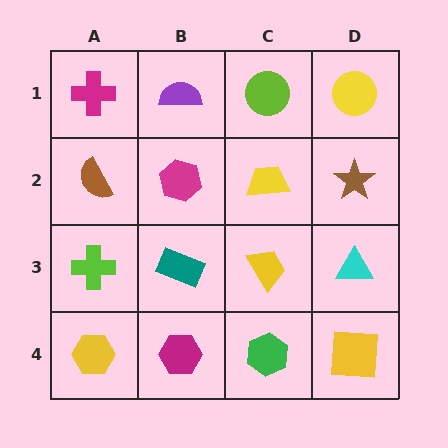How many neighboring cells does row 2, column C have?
4.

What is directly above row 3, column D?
A brown star.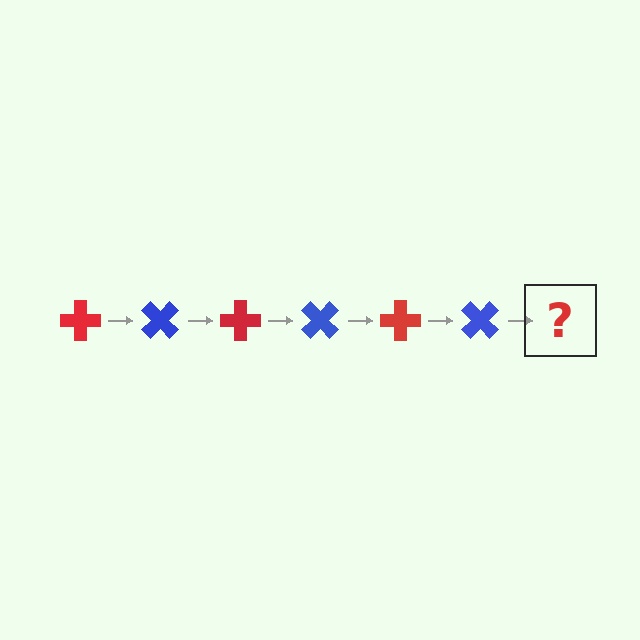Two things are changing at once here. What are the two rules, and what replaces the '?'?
The two rules are that it rotates 45 degrees each step and the color cycles through red and blue. The '?' should be a red cross, rotated 270 degrees from the start.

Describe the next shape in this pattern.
It should be a red cross, rotated 270 degrees from the start.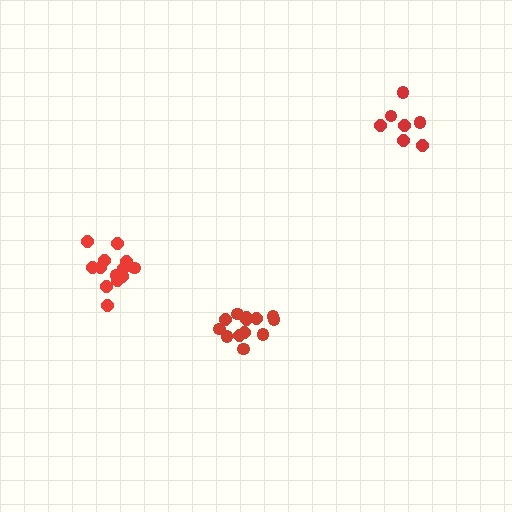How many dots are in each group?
Group 1: 13 dots, Group 2: 7 dots, Group 3: 13 dots (33 total).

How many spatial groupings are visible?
There are 3 spatial groupings.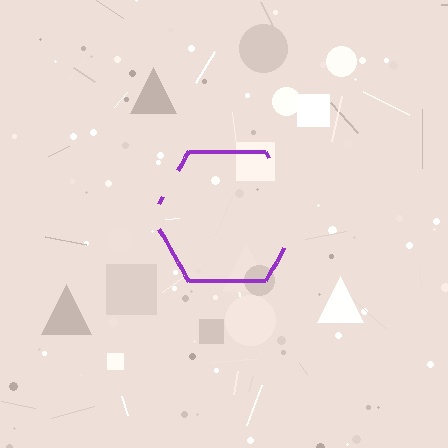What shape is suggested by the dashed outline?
The dashed outline suggests a hexagon.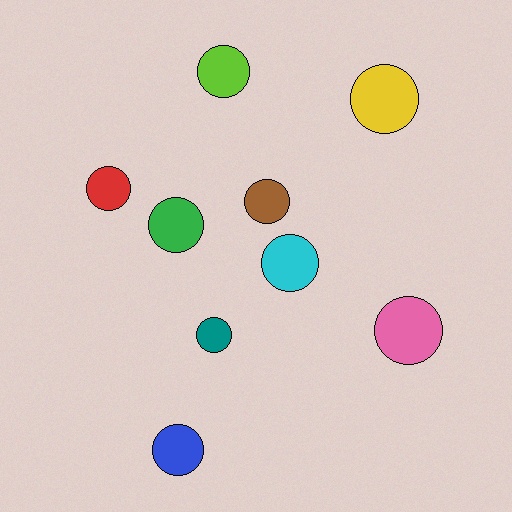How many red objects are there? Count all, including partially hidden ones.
There is 1 red object.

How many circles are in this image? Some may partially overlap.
There are 9 circles.